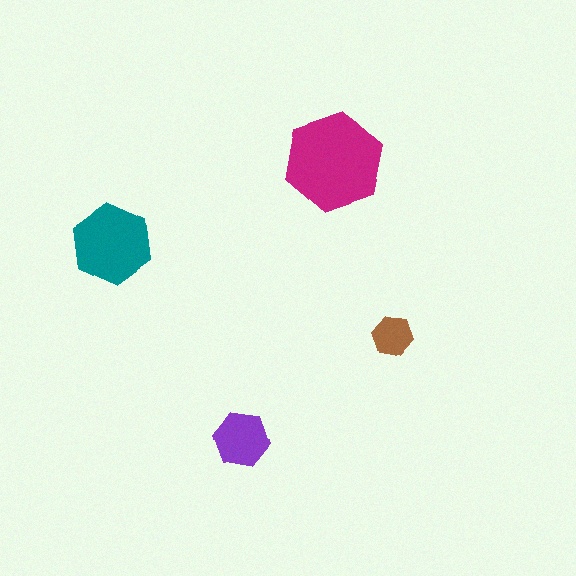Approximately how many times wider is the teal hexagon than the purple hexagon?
About 1.5 times wider.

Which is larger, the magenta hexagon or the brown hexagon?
The magenta one.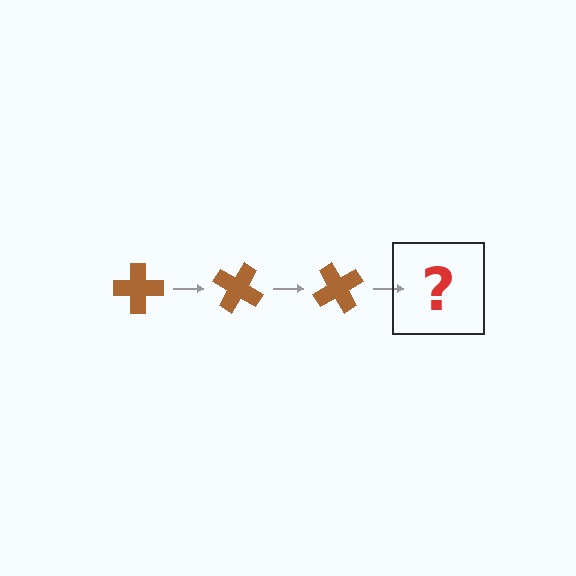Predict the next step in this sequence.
The next step is a brown cross rotated 90 degrees.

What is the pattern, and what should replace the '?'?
The pattern is that the cross rotates 30 degrees each step. The '?' should be a brown cross rotated 90 degrees.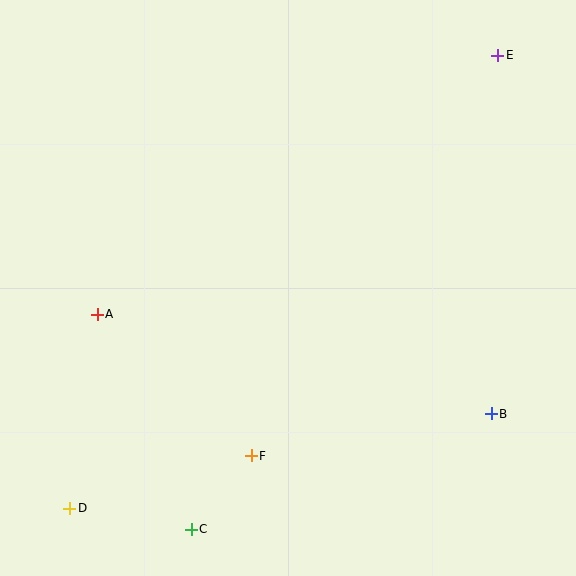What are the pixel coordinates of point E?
Point E is at (498, 55).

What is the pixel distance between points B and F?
The distance between B and F is 244 pixels.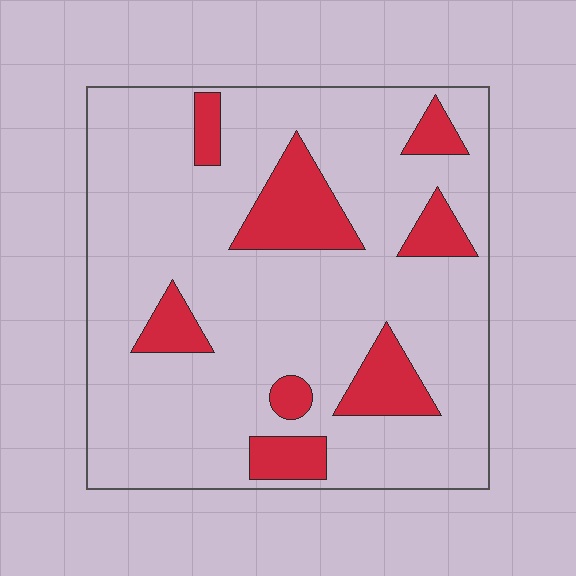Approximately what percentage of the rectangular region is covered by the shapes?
Approximately 20%.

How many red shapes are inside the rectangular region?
8.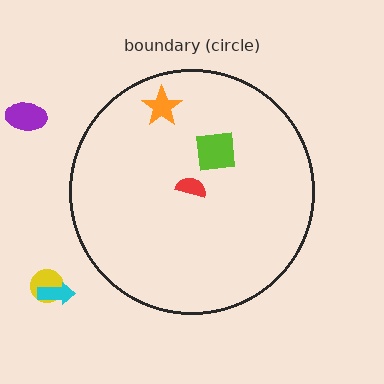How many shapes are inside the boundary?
3 inside, 3 outside.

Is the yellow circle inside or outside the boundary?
Outside.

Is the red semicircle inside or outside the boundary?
Inside.